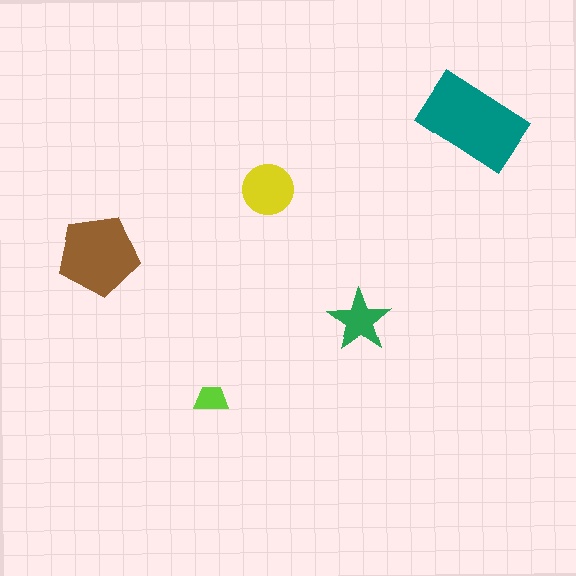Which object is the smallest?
The lime trapezoid.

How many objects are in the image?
There are 5 objects in the image.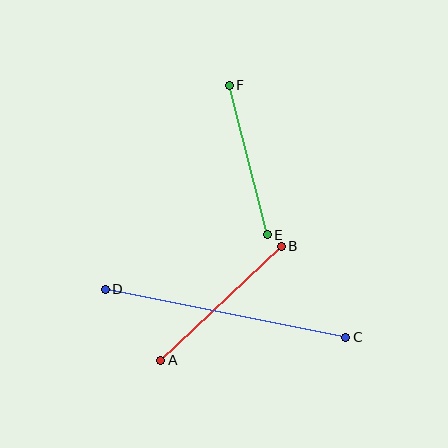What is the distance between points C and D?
The distance is approximately 245 pixels.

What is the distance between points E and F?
The distance is approximately 154 pixels.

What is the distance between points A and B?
The distance is approximately 166 pixels.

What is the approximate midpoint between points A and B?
The midpoint is at approximately (221, 303) pixels.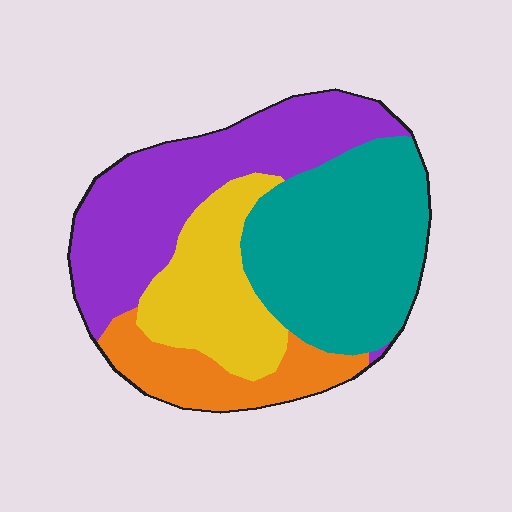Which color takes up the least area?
Orange, at roughly 15%.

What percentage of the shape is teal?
Teal takes up about one third (1/3) of the shape.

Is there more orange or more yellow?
Yellow.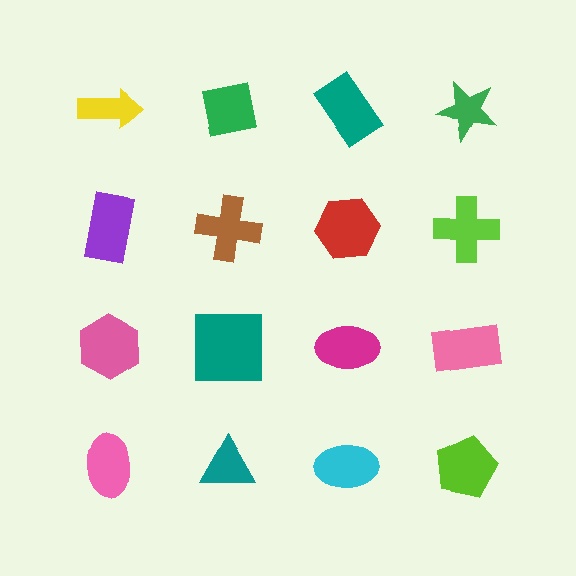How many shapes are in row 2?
4 shapes.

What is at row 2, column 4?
A lime cross.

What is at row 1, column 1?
A yellow arrow.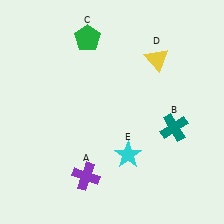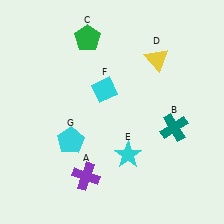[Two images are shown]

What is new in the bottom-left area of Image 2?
A cyan pentagon (G) was added in the bottom-left area of Image 2.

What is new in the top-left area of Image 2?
A cyan diamond (F) was added in the top-left area of Image 2.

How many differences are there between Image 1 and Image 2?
There are 2 differences between the two images.